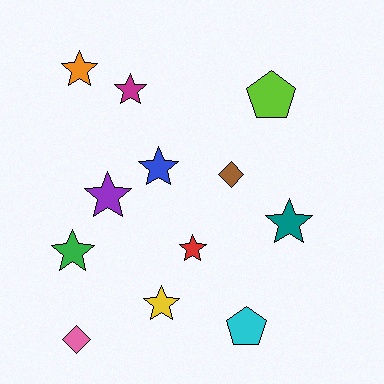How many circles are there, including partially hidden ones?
There are no circles.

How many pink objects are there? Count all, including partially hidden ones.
There is 1 pink object.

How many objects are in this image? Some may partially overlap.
There are 12 objects.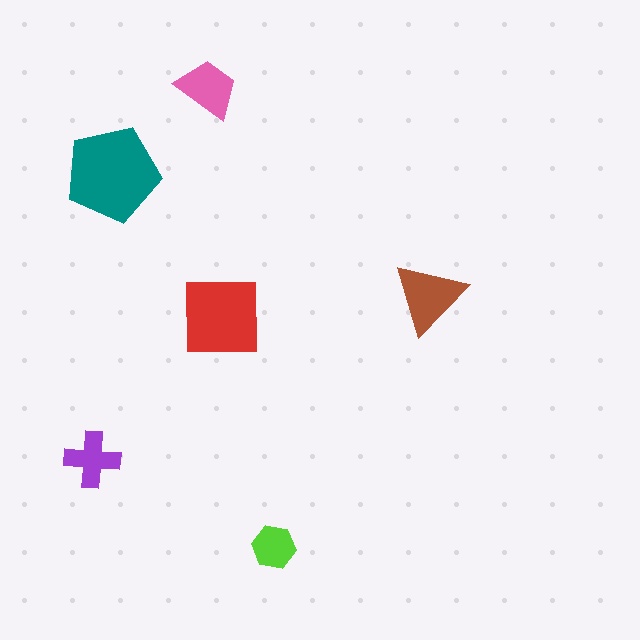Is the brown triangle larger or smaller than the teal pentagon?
Smaller.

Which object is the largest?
The teal pentagon.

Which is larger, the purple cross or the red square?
The red square.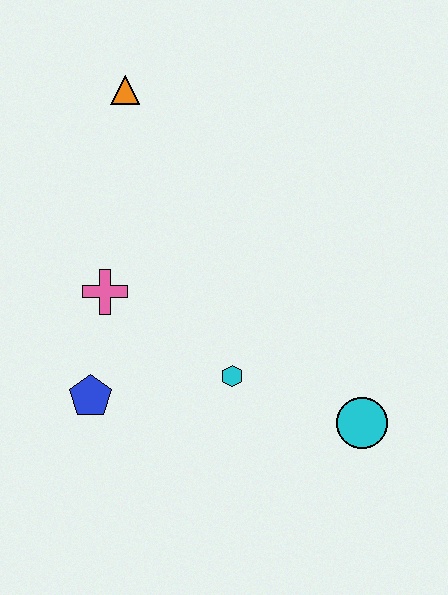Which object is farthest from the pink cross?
The cyan circle is farthest from the pink cross.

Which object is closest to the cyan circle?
The cyan hexagon is closest to the cyan circle.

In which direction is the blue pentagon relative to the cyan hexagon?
The blue pentagon is to the left of the cyan hexagon.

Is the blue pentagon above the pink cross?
No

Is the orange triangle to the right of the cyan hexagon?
No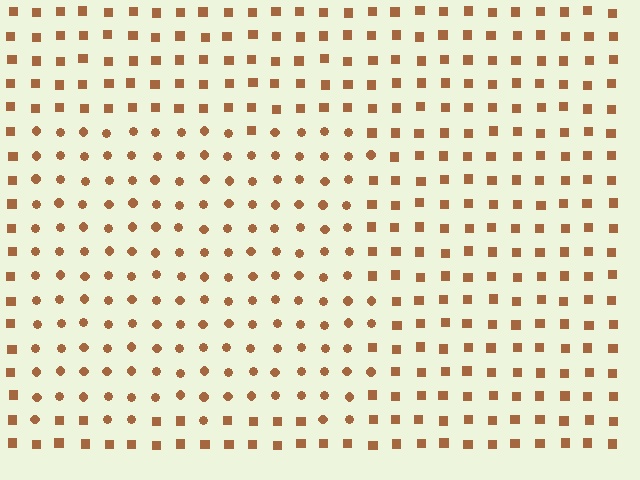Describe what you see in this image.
The image is filled with small brown elements arranged in a uniform grid. A rectangle-shaped region contains circles, while the surrounding area contains squares. The boundary is defined purely by the change in element shape.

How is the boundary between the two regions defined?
The boundary is defined by a change in element shape: circles inside vs. squares outside. All elements share the same color and spacing.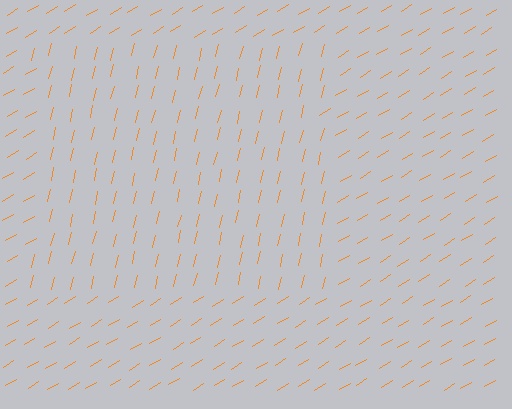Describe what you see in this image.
The image is filled with small orange line segments. A rectangle region in the image has lines oriented differently from the surrounding lines, creating a visible texture boundary.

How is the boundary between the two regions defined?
The boundary is defined purely by a change in line orientation (approximately 45 degrees difference). All lines are the same color and thickness.